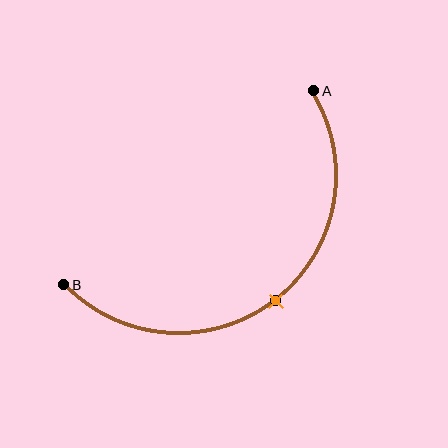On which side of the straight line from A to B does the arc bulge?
The arc bulges below and to the right of the straight line connecting A and B.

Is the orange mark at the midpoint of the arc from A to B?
Yes. The orange mark lies on the arc at equal arc-length from both A and B — it is the arc midpoint.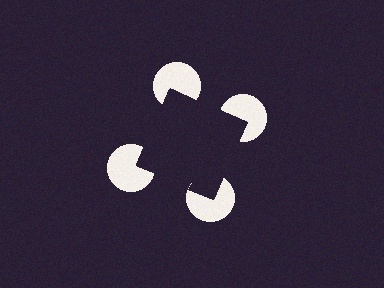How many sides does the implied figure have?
4 sides.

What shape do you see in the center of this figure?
An illusory square — its edges are inferred from the aligned wedge cuts in the pac-man discs, not physically drawn.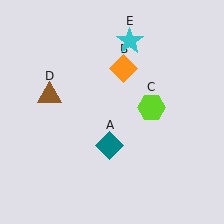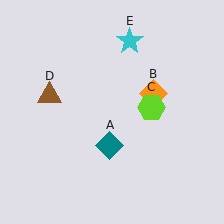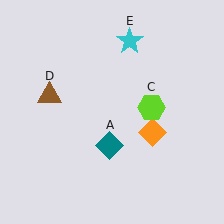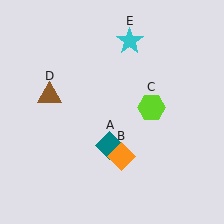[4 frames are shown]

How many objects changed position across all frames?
1 object changed position: orange diamond (object B).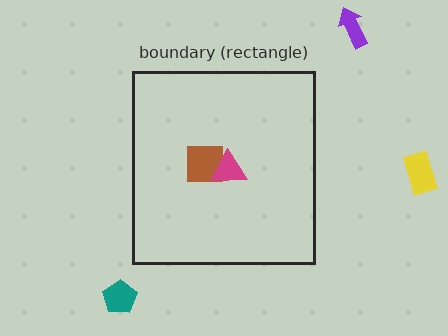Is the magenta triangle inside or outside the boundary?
Inside.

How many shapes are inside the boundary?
2 inside, 3 outside.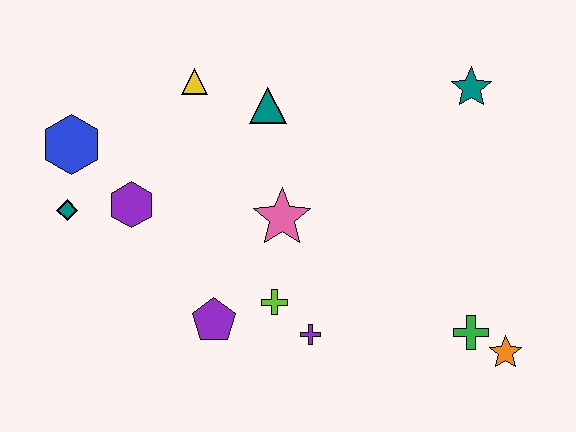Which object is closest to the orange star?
The green cross is closest to the orange star.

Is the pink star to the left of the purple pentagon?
No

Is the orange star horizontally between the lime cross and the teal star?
No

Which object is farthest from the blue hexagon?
The orange star is farthest from the blue hexagon.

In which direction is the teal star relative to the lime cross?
The teal star is above the lime cross.